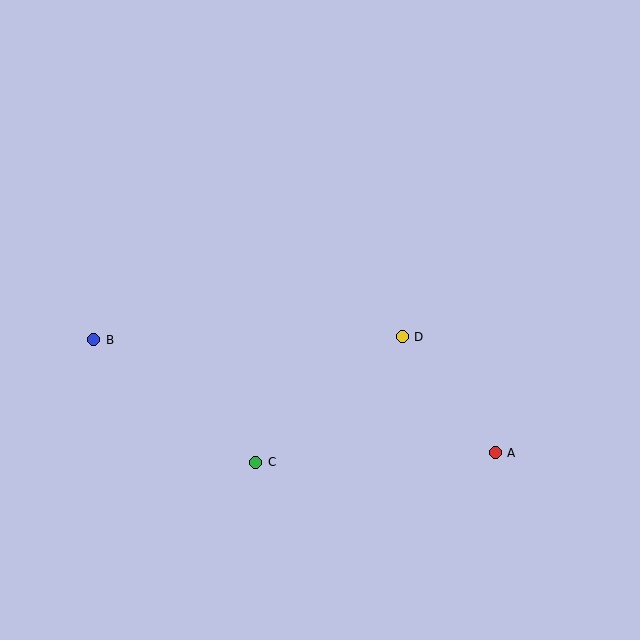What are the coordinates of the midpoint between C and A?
The midpoint between C and A is at (375, 458).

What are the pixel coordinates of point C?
Point C is at (256, 462).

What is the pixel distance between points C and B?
The distance between C and B is 203 pixels.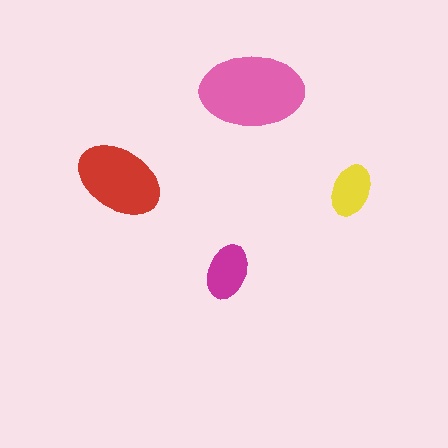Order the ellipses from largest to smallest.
the pink one, the red one, the magenta one, the yellow one.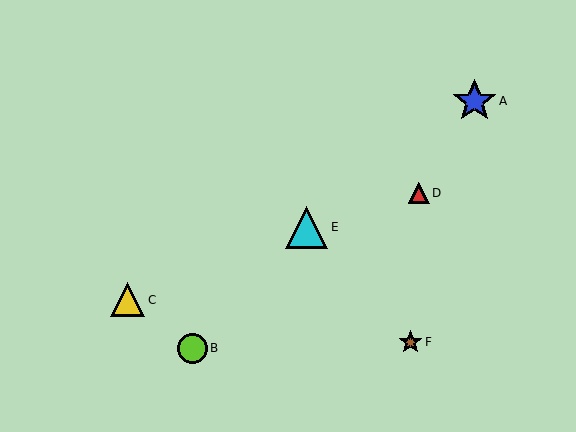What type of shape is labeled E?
Shape E is a cyan triangle.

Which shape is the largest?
The blue star (labeled A) is the largest.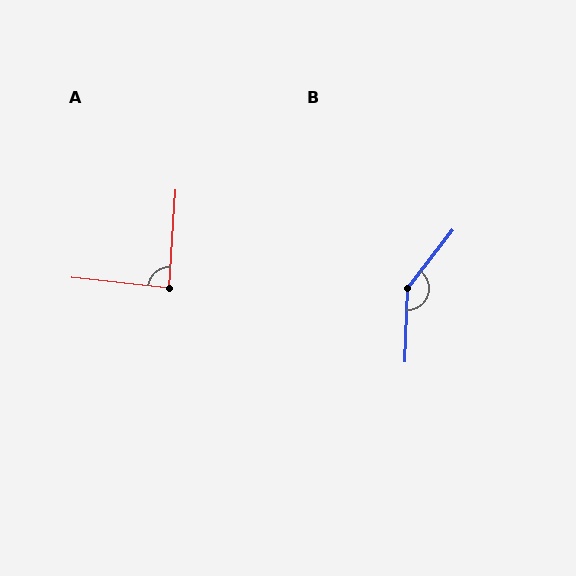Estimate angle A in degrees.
Approximately 87 degrees.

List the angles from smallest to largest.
A (87°), B (144°).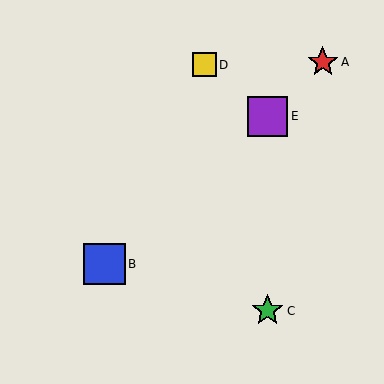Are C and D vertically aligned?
No, C is at x≈268 and D is at x≈204.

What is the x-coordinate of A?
Object A is at x≈323.